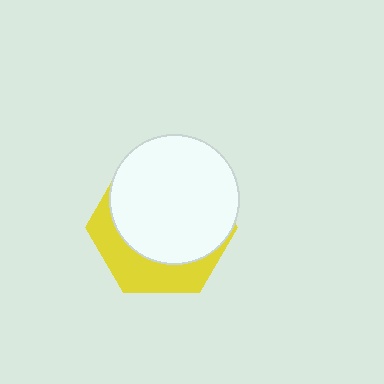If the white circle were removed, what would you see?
You would see the complete yellow hexagon.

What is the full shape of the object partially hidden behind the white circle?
The partially hidden object is a yellow hexagon.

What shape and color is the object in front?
The object in front is a white circle.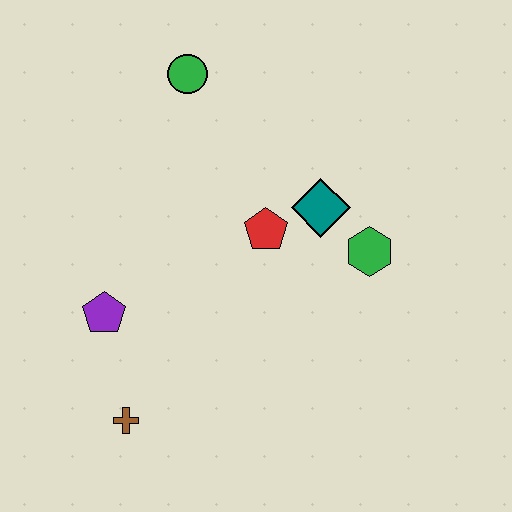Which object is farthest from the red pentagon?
The brown cross is farthest from the red pentagon.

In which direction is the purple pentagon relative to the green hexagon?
The purple pentagon is to the left of the green hexagon.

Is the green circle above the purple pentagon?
Yes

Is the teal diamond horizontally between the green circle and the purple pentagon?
No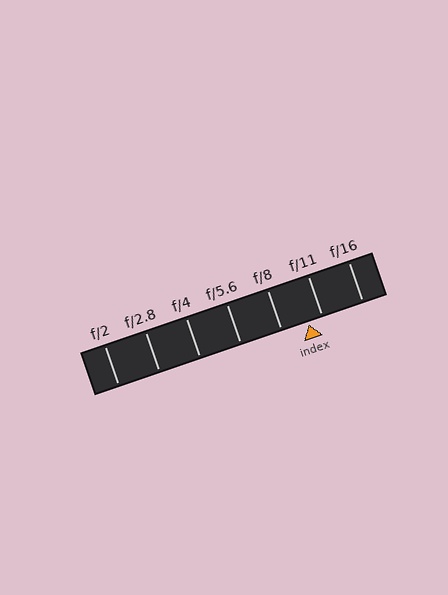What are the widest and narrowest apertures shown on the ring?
The widest aperture shown is f/2 and the narrowest is f/16.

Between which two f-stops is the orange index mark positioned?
The index mark is between f/8 and f/11.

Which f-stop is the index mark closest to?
The index mark is closest to f/11.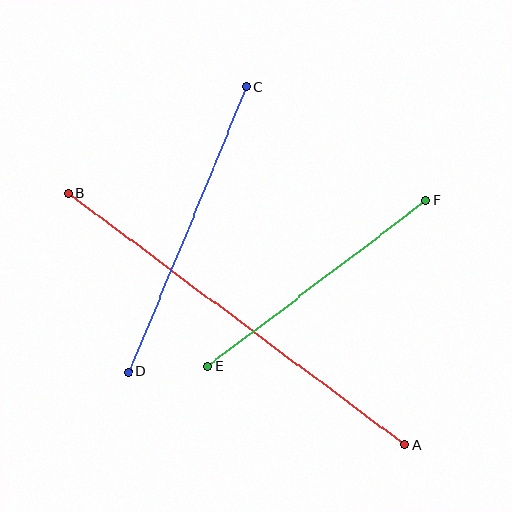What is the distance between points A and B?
The distance is approximately 420 pixels.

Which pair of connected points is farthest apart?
Points A and B are farthest apart.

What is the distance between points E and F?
The distance is approximately 274 pixels.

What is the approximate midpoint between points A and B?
The midpoint is at approximately (237, 319) pixels.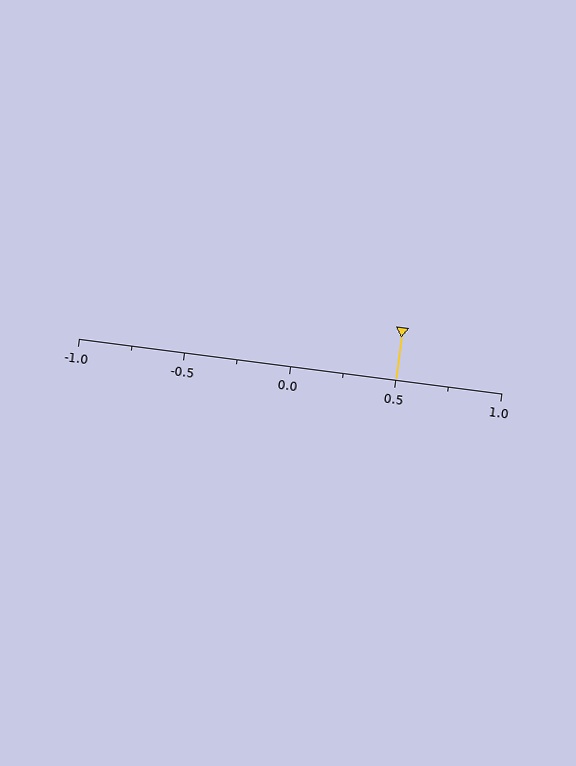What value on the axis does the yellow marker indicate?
The marker indicates approximately 0.5.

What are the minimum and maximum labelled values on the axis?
The axis runs from -1.0 to 1.0.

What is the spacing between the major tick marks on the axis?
The major ticks are spaced 0.5 apart.